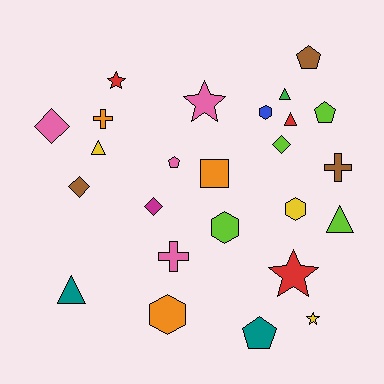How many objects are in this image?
There are 25 objects.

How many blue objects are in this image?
There is 1 blue object.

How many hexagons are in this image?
There are 4 hexagons.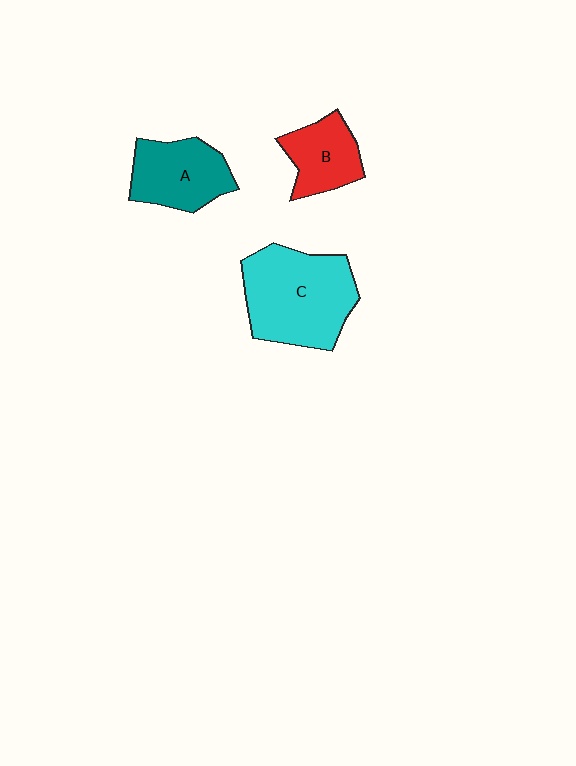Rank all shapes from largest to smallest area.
From largest to smallest: C (cyan), A (teal), B (red).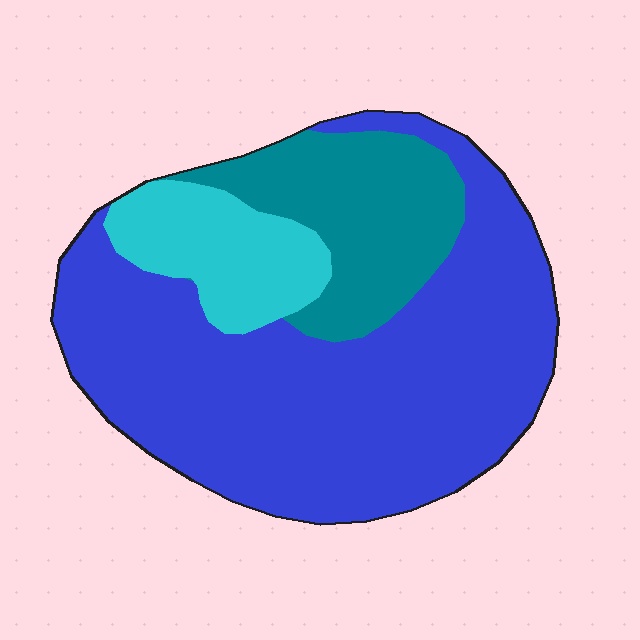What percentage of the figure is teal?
Teal takes up less than a quarter of the figure.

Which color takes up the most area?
Blue, at roughly 65%.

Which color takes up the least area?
Cyan, at roughly 15%.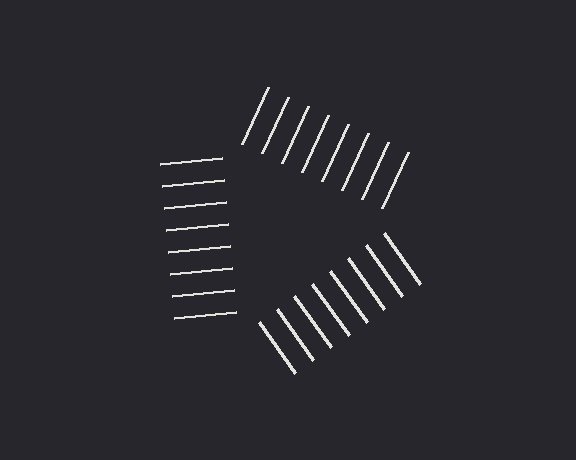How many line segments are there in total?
24 — 8 along each of the 3 edges.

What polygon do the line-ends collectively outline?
An illusory triangle — the line segments terminate on its edges but no continuous stroke is drawn.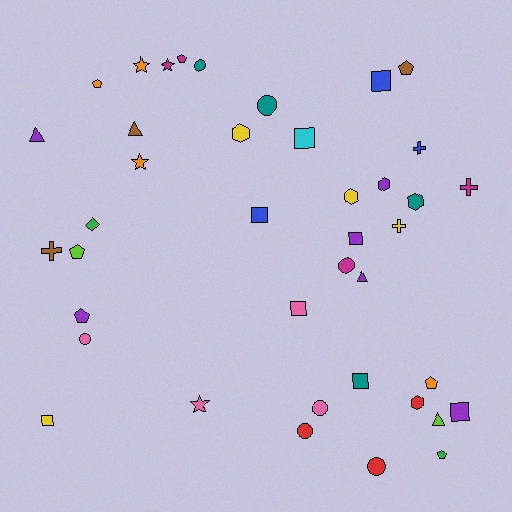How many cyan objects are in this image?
There is 1 cyan object.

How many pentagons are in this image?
There are 7 pentagons.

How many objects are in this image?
There are 40 objects.